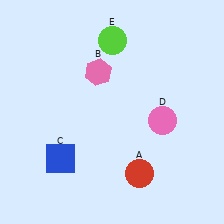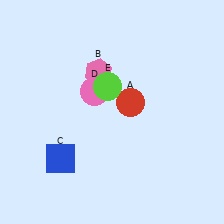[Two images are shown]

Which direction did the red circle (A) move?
The red circle (A) moved up.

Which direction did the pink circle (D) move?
The pink circle (D) moved left.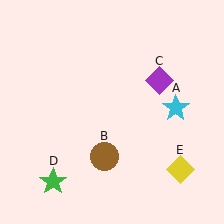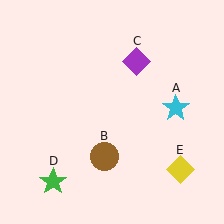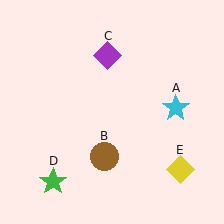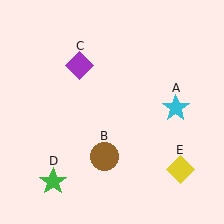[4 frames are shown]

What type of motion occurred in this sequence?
The purple diamond (object C) rotated counterclockwise around the center of the scene.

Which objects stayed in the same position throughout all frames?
Cyan star (object A) and brown circle (object B) and green star (object D) and yellow diamond (object E) remained stationary.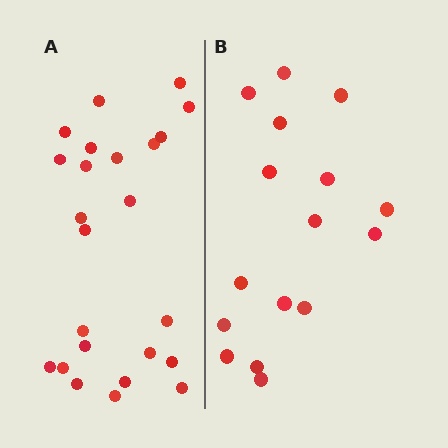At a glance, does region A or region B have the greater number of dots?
Region A (the left region) has more dots.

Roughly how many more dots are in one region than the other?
Region A has roughly 8 or so more dots than region B.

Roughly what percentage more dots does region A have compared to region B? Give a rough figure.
About 50% more.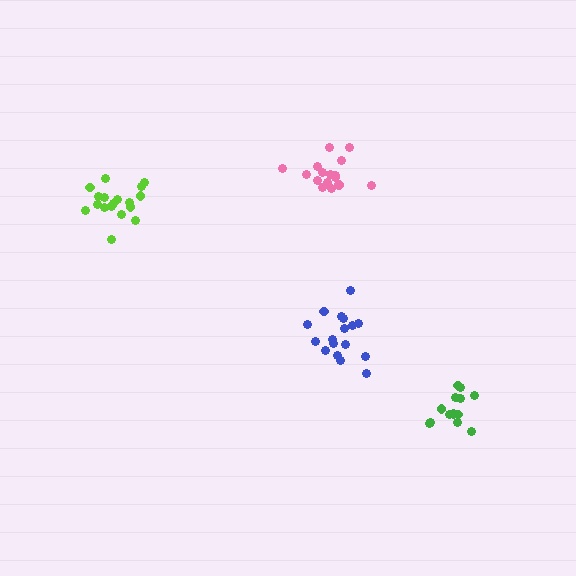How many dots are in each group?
Group 1: 13 dots, Group 2: 16 dots, Group 3: 18 dots, Group 4: 17 dots (64 total).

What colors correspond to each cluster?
The clusters are colored: green, pink, lime, blue.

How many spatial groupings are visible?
There are 4 spatial groupings.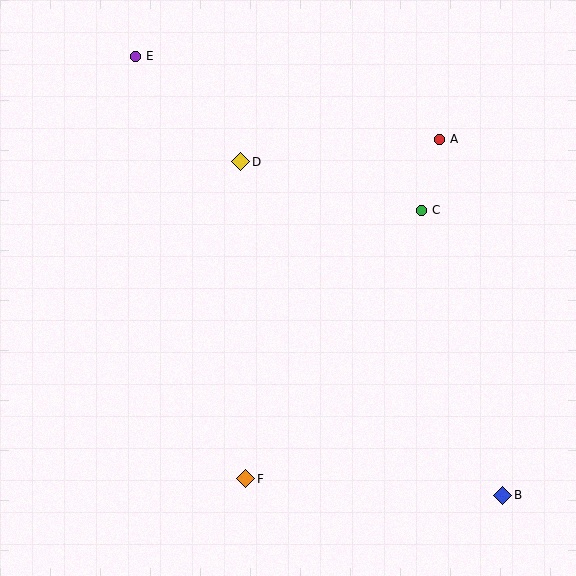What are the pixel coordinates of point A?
Point A is at (439, 139).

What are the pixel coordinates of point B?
Point B is at (503, 495).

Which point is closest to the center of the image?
Point D at (241, 162) is closest to the center.